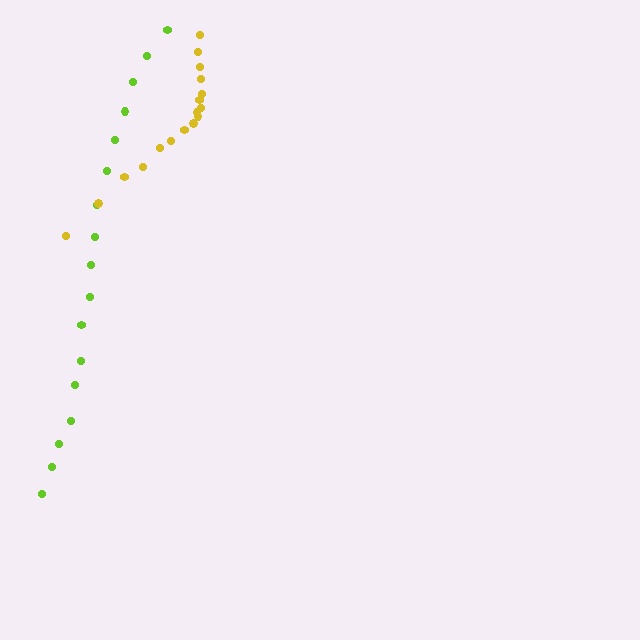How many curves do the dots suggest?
There are 2 distinct paths.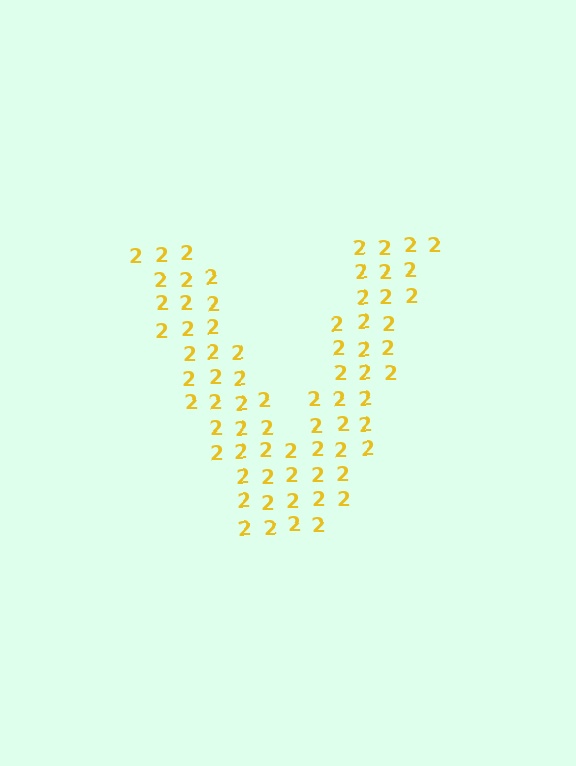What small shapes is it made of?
It is made of small digit 2's.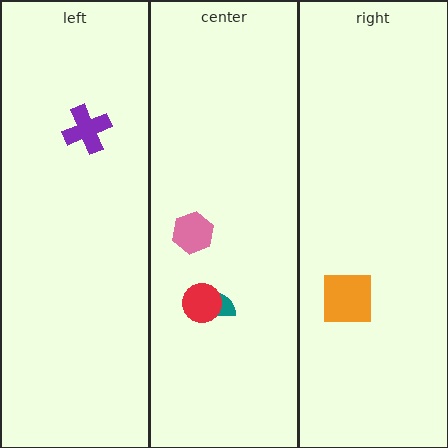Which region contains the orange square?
The right region.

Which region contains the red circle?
The center region.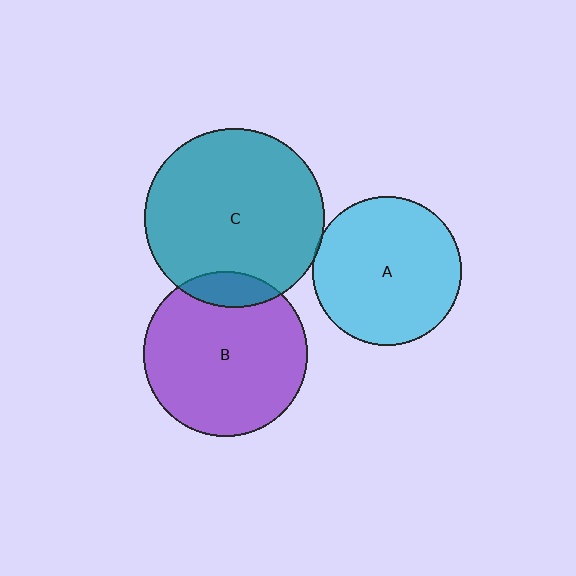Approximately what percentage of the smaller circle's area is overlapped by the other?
Approximately 10%.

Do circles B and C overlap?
Yes.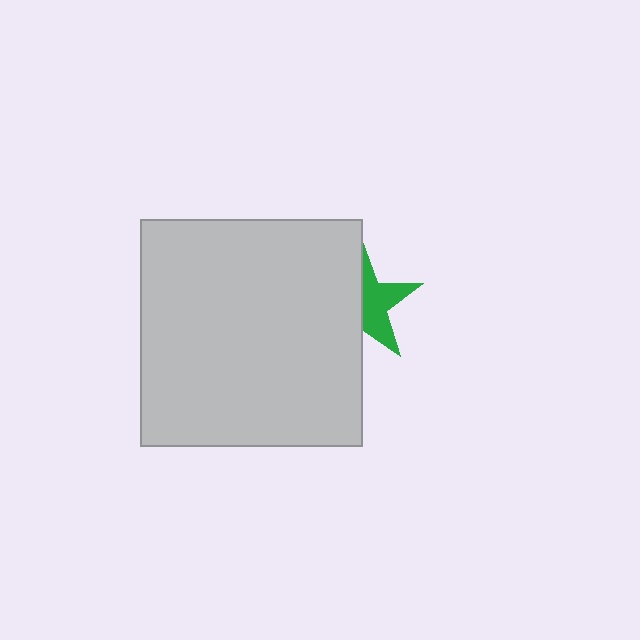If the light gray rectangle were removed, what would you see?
You would see the complete green star.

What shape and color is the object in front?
The object in front is a light gray rectangle.